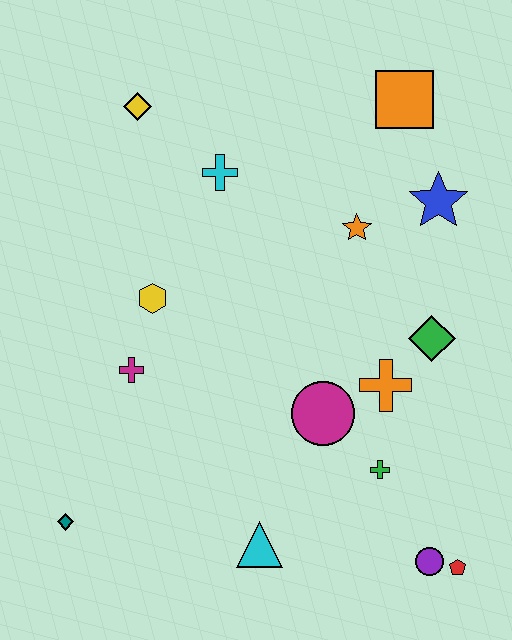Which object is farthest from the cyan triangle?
The orange square is farthest from the cyan triangle.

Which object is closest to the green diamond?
The orange cross is closest to the green diamond.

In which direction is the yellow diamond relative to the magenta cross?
The yellow diamond is above the magenta cross.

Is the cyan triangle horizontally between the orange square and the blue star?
No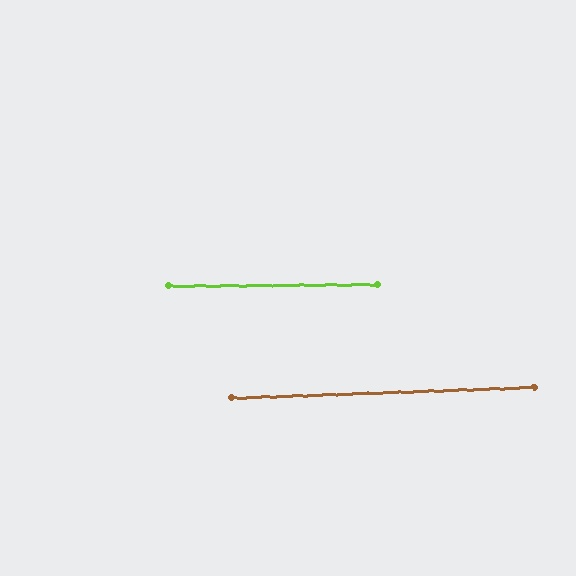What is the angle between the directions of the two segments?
Approximately 1 degree.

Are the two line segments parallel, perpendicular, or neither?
Parallel — their directions differ by only 1.5°.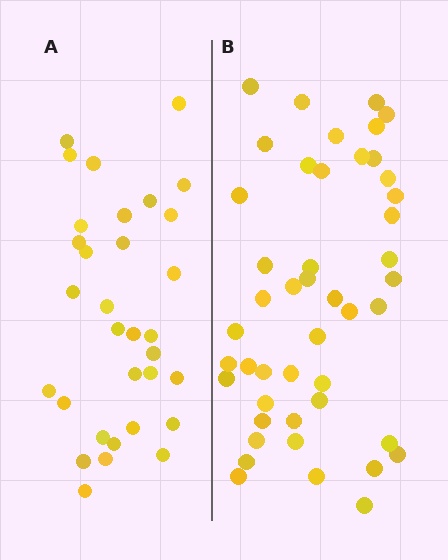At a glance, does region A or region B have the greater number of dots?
Region B (the right region) has more dots.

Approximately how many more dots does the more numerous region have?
Region B has approximately 15 more dots than region A.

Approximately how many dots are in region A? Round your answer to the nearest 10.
About 30 dots. (The exact count is 32, which rounds to 30.)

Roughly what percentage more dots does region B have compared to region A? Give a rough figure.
About 45% more.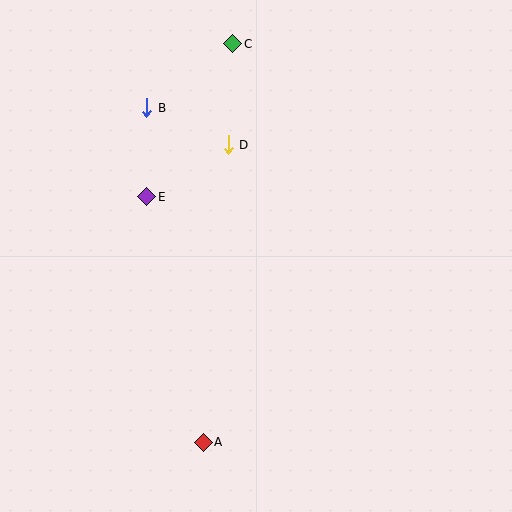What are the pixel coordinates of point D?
Point D is at (228, 145).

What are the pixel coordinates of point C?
Point C is at (233, 44).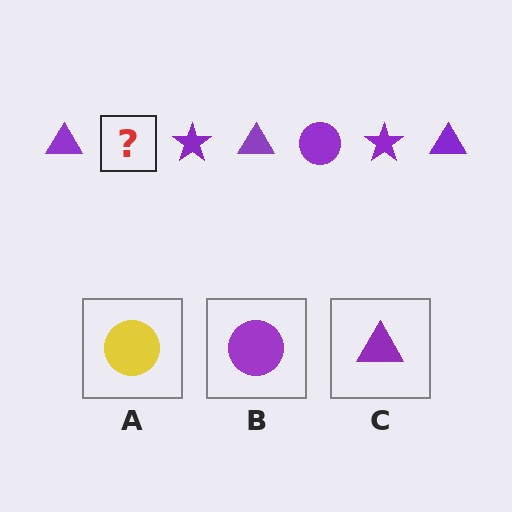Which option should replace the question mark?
Option B.